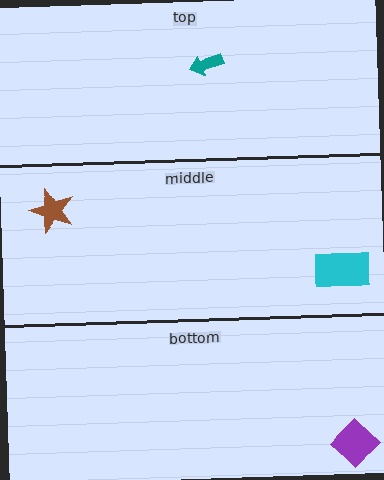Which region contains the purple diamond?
The bottom region.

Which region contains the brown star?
The middle region.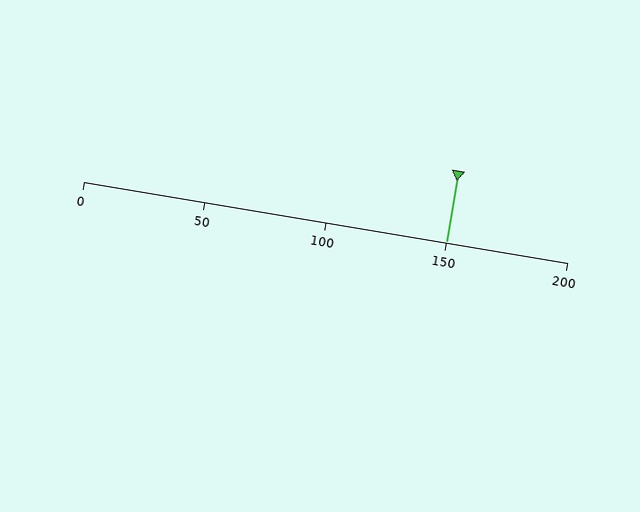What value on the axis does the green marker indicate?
The marker indicates approximately 150.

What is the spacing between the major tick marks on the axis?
The major ticks are spaced 50 apart.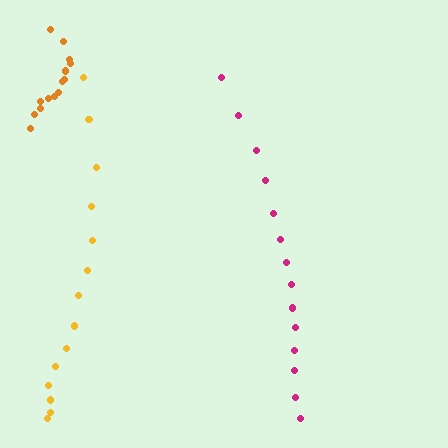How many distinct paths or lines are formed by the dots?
There are 3 distinct paths.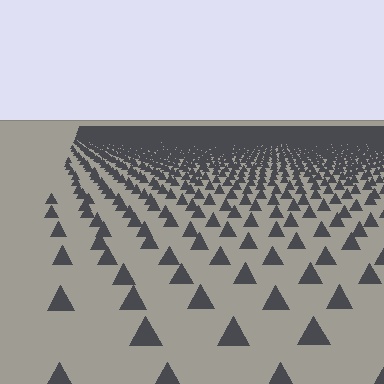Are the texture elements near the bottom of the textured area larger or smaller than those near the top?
Larger. Near the bottom, elements are closer to the viewer and appear at a bigger on-screen size.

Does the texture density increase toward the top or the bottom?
Density increases toward the top.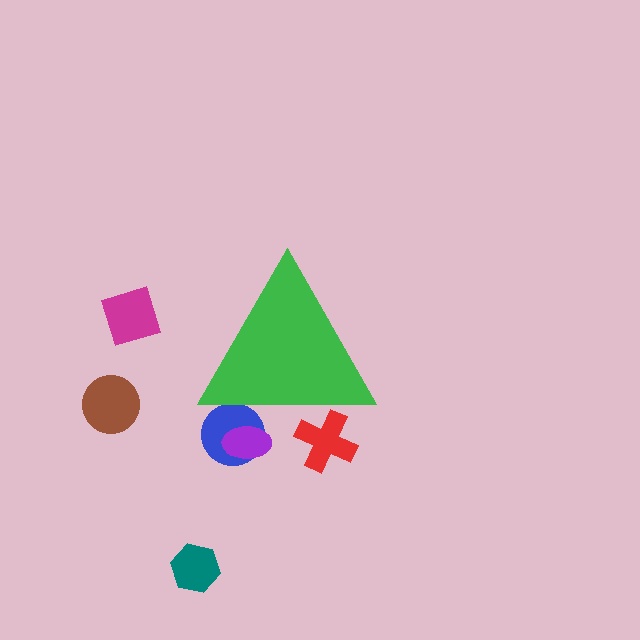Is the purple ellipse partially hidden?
Yes, the purple ellipse is partially hidden behind the green triangle.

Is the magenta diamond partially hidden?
No, the magenta diamond is fully visible.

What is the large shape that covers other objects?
A green triangle.